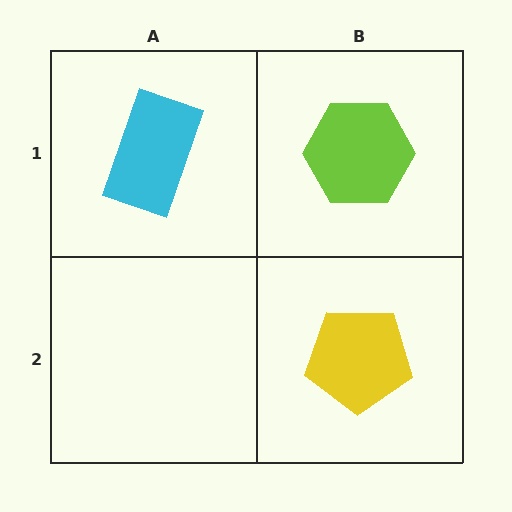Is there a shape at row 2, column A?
No, that cell is empty.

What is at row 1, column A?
A cyan rectangle.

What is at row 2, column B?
A yellow pentagon.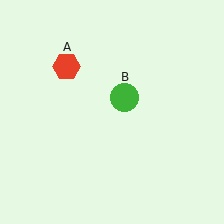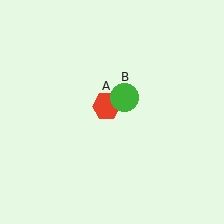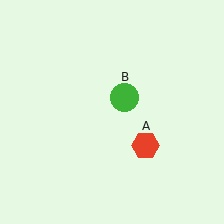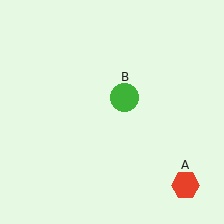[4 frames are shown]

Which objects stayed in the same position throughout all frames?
Green circle (object B) remained stationary.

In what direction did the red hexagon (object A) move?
The red hexagon (object A) moved down and to the right.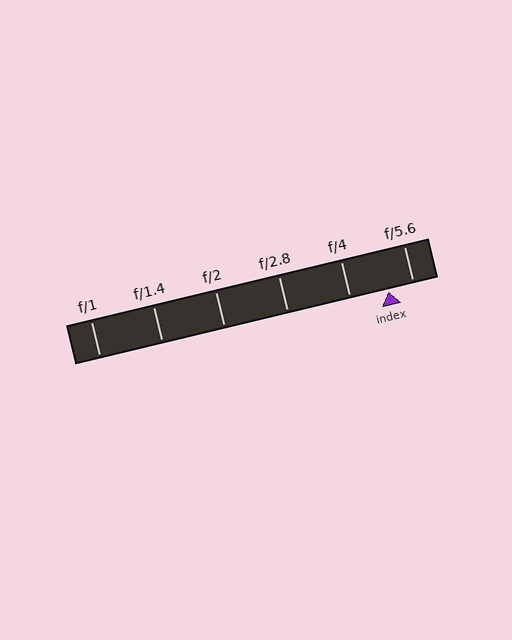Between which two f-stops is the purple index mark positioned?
The index mark is between f/4 and f/5.6.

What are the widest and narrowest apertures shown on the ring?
The widest aperture shown is f/1 and the narrowest is f/5.6.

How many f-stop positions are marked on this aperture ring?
There are 6 f-stop positions marked.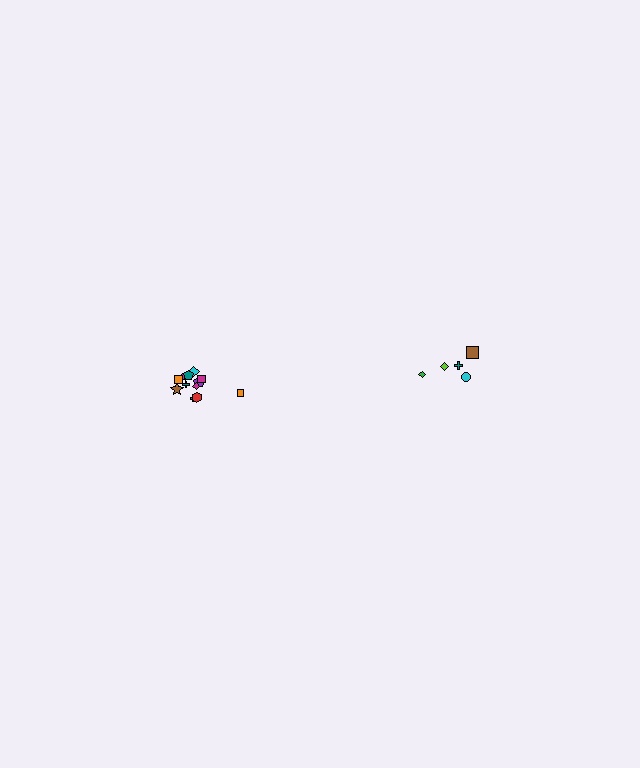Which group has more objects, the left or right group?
The left group.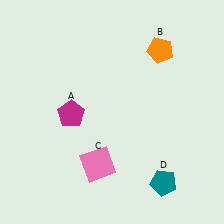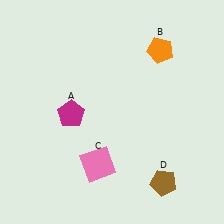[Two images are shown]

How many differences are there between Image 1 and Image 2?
There is 1 difference between the two images.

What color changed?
The pentagon (D) changed from teal in Image 1 to brown in Image 2.